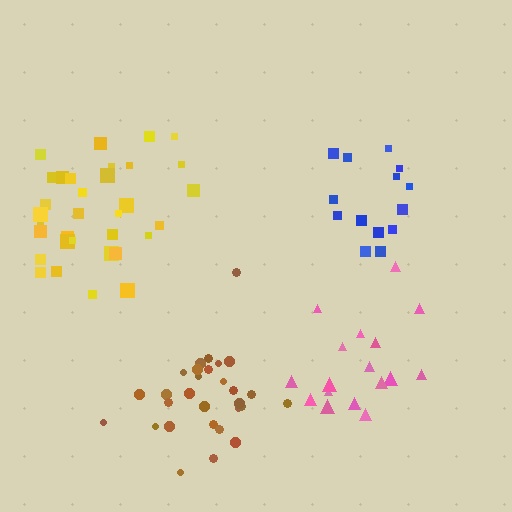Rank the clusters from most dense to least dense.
brown, yellow, blue, pink.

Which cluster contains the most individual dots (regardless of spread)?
Yellow (33).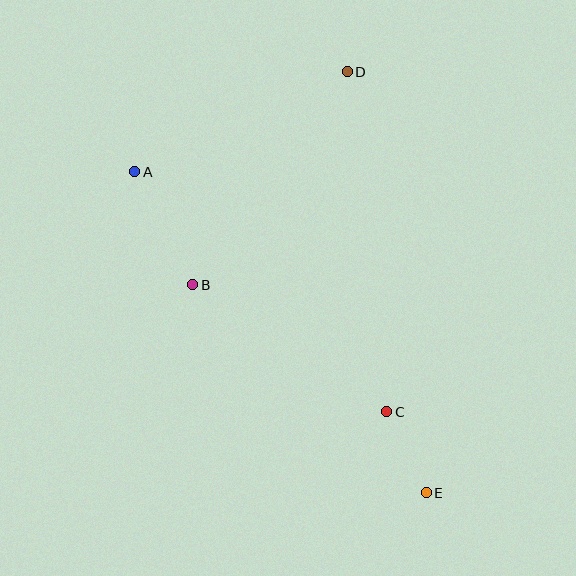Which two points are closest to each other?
Points C and E are closest to each other.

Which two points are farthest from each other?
Points A and E are farthest from each other.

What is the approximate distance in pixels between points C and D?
The distance between C and D is approximately 342 pixels.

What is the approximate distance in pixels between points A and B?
The distance between A and B is approximately 127 pixels.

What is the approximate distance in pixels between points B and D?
The distance between B and D is approximately 263 pixels.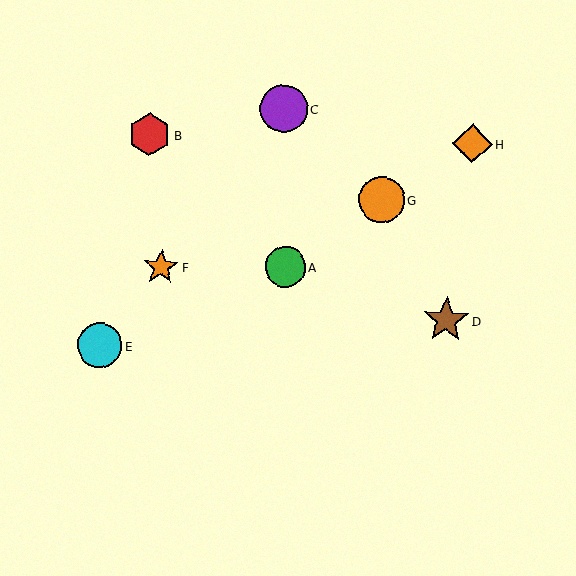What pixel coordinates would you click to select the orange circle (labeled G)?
Click at (382, 200) to select the orange circle G.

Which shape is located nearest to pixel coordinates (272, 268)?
The green circle (labeled A) at (285, 267) is nearest to that location.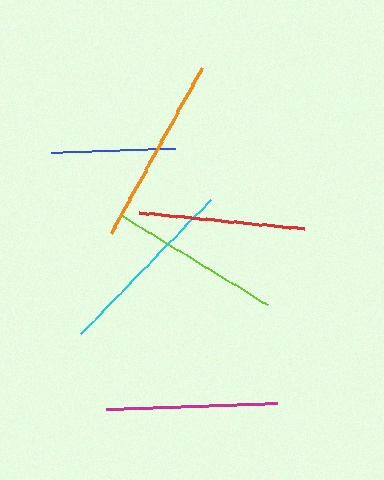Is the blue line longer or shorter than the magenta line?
The magenta line is longer than the blue line.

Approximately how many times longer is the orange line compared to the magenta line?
The orange line is approximately 1.1 times the length of the magenta line.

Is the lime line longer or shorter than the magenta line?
The lime line is longer than the magenta line.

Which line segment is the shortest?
The blue line is the shortest at approximately 124 pixels.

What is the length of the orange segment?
The orange segment is approximately 190 pixels long.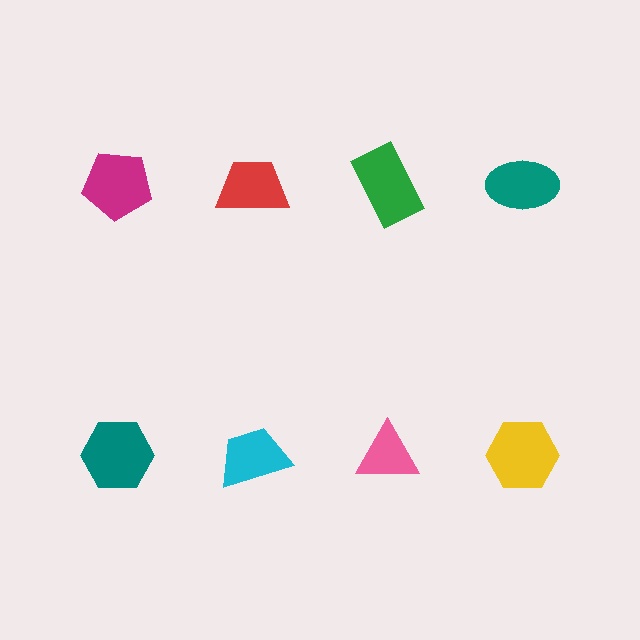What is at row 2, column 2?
A cyan trapezoid.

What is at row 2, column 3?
A pink triangle.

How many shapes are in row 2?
4 shapes.